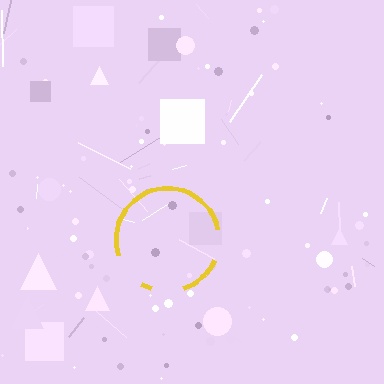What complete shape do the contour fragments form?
The contour fragments form a circle.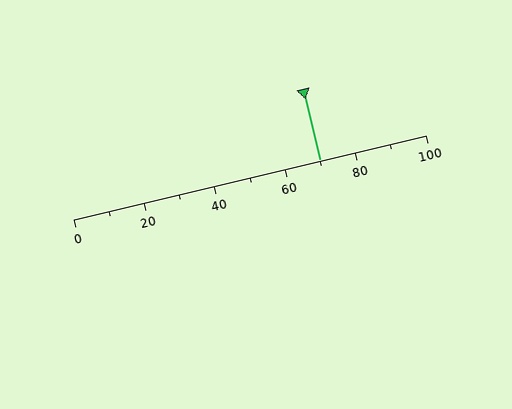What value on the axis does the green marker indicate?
The marker indicates approximately 70.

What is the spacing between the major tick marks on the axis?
The major ticks are spaced 20 apart.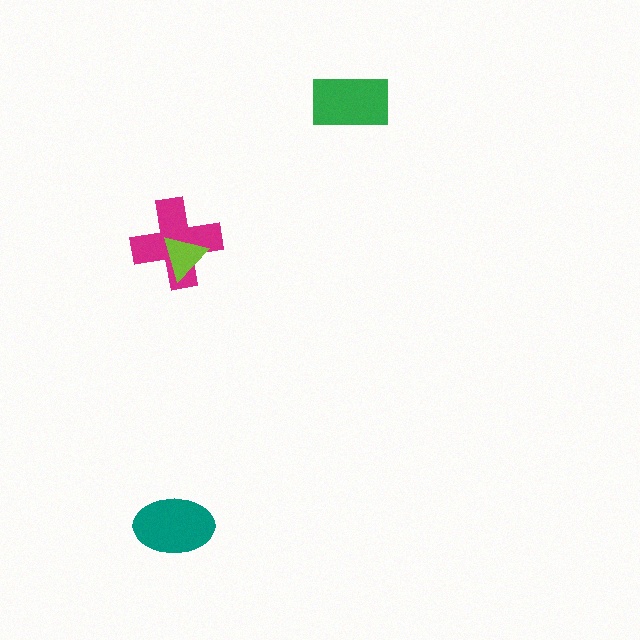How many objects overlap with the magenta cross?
1 object overlaps with the magenta cross.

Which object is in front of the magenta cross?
The lime triangle is in front of the magenta cross.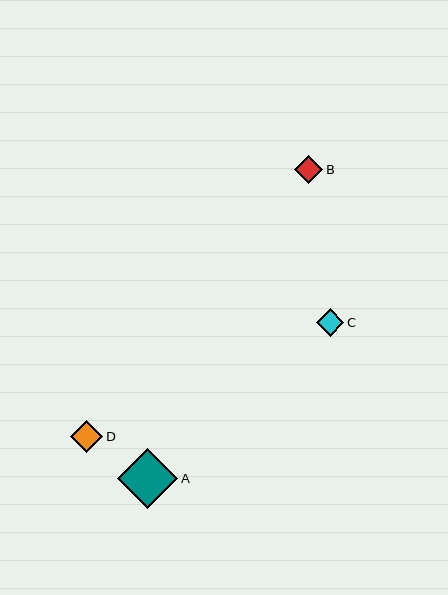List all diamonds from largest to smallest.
From largest to smallest: A, D, C, B.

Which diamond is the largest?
Diamond A is the largest with a size of approximately 60 pixels.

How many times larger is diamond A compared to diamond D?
Diamond A is approximately 1.9 times the size of diamond D.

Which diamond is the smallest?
Diamond B is the smallest with a size of approximately 28 pixels.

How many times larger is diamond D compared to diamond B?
Diamond D is approximately 1.2 times the size of diamond B.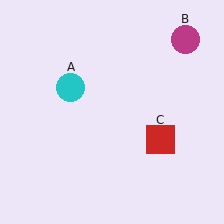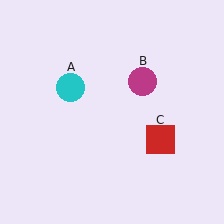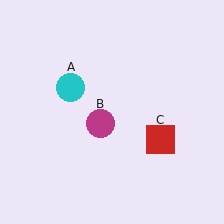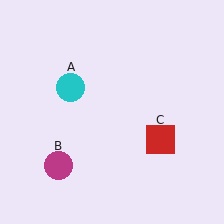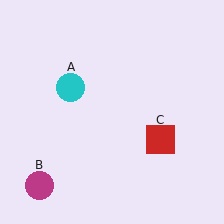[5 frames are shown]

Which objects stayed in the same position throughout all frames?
Cyan circle (object A) and red square (object C) remained stationary.